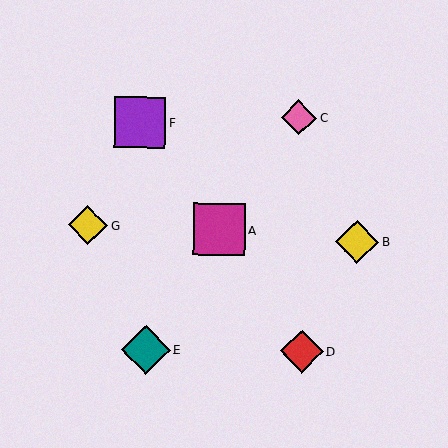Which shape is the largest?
The magenta square (labeled A) is the largest.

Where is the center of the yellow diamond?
The center of the yellow diamond is at (357, 242).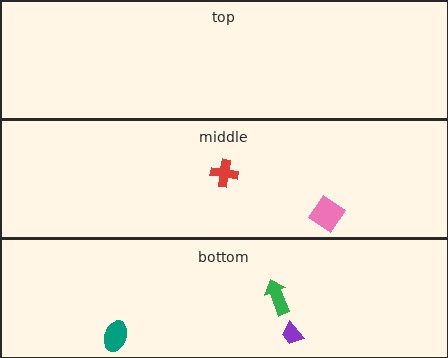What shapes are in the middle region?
The red cross, the pink diamond.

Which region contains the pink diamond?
The middle region.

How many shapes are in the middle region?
2.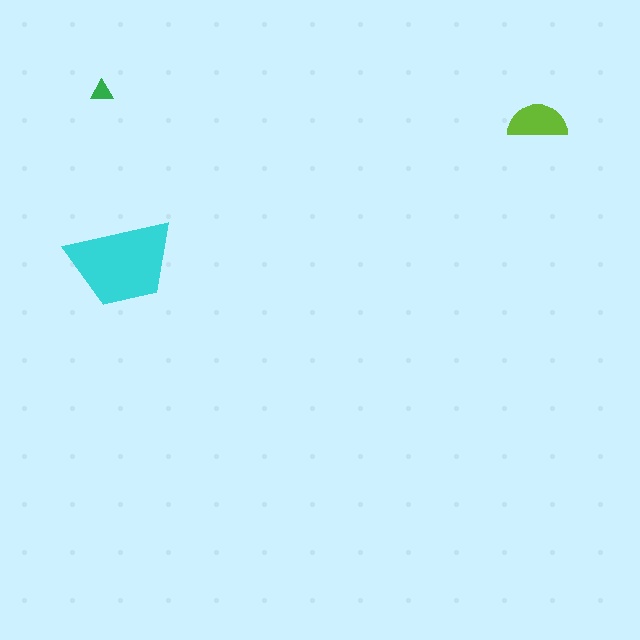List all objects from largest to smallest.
The cyan trapezoid, the lime semicircle, the green triangle.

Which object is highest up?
The green triangle is topmost.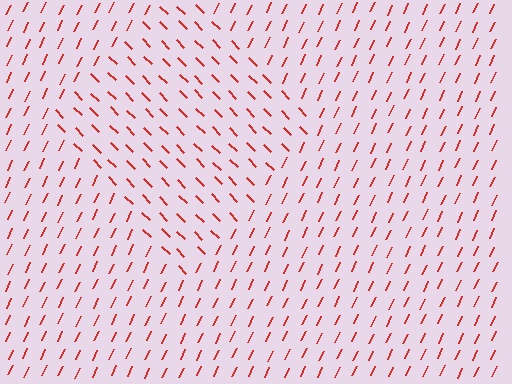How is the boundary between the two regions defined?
The boundary is defined purely by a change in line orientation (approximately 70 degrees difference). All lines are the same color and thickness.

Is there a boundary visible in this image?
Yes, there is a texture boundary formed by a change in line orientation.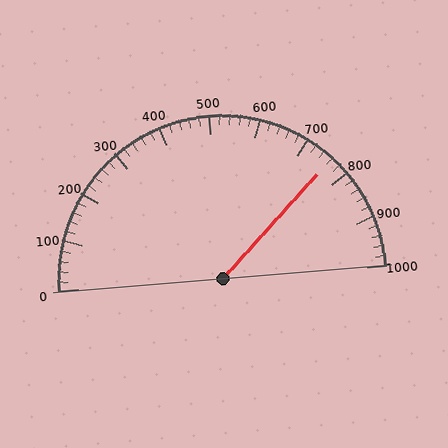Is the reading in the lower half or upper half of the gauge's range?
The reading is in the upper half of the range (0 to 1000).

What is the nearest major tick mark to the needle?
The nearest major tick mark is 800.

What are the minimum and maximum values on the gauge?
The gauge ranges from 0 to 1000.